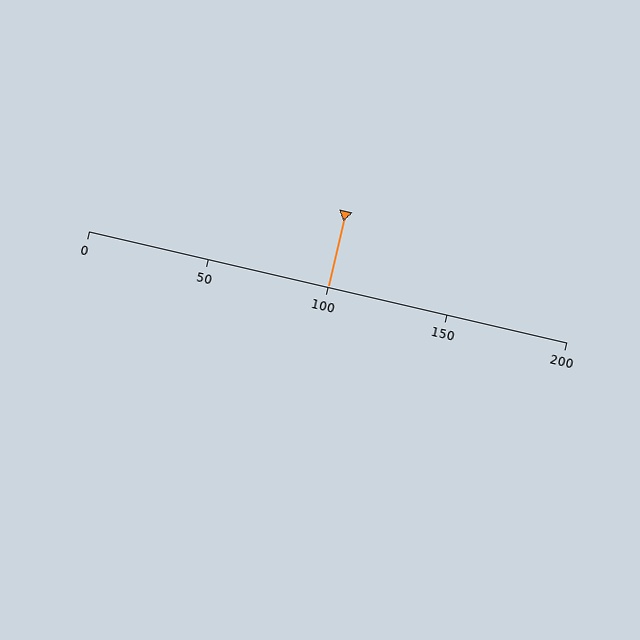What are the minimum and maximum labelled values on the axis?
The axis runs from 0 to 200.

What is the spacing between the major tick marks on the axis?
The major ticks are spaced 50 apart.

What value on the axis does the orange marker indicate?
The marker indicates approximately 100.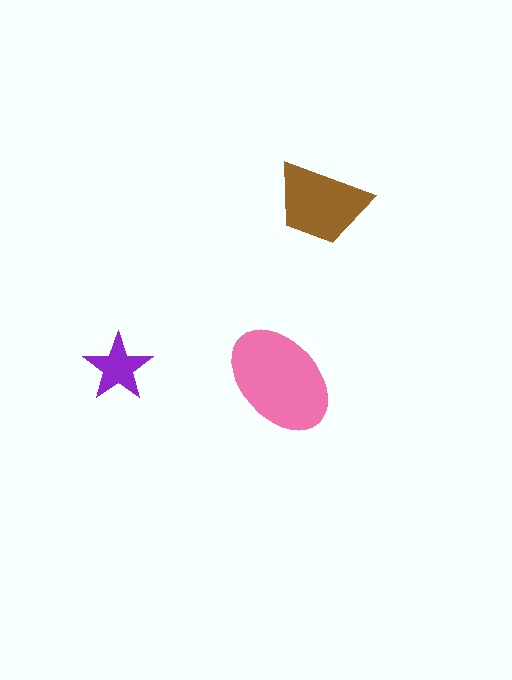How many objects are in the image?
There are 3 objects in the image.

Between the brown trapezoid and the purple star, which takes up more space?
The brown trapezoid.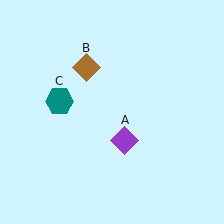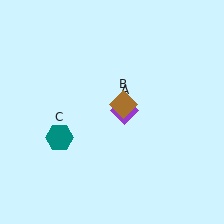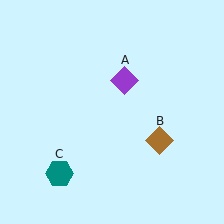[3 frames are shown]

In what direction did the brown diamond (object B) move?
The brown diamond (object B) moved down and to the right.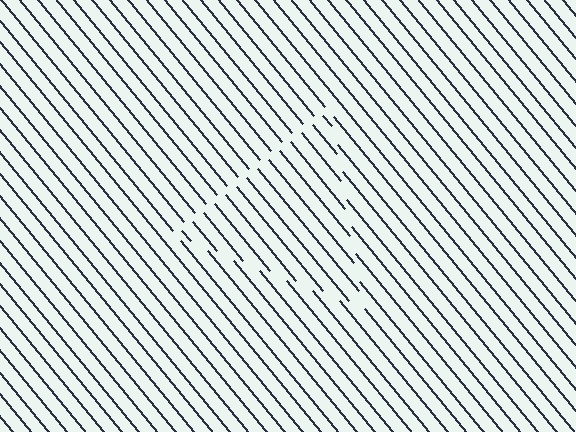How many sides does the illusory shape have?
3 sides — the line-ends trace a triangle.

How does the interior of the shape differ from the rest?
The interior of the shape contains the same grating, shifted by half a period — the contour is defined by the phase discontinuity where line-ends from the inner and outer gratings abut.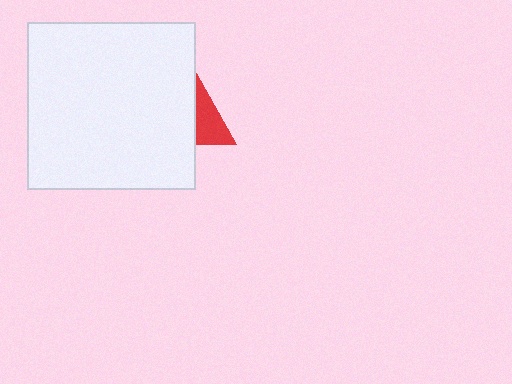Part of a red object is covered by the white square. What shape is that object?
It is a triangle.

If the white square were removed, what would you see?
You would see the complete red triangle.